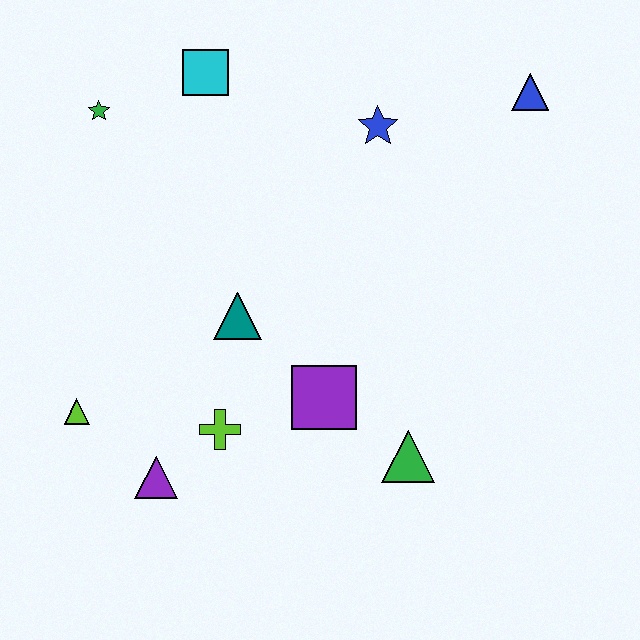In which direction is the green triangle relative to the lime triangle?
The green triangle is to the right of the lime triangle.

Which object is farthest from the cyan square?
The green triangle is farthest from the cyan square.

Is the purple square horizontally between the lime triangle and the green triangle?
Yes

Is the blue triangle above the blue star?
Yes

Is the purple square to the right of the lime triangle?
Yes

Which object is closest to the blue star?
The blue triangle is closest to the blue star.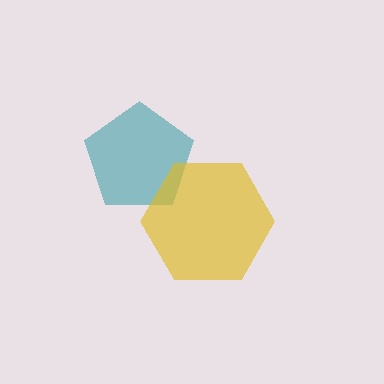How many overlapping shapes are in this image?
There are 2 overlapping shapes in the image.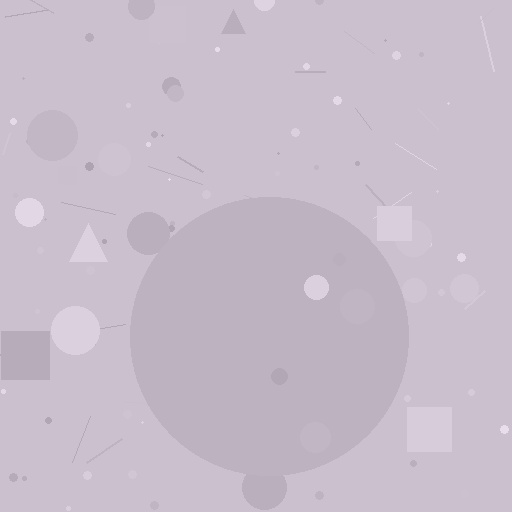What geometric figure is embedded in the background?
A circle is embedded in the background.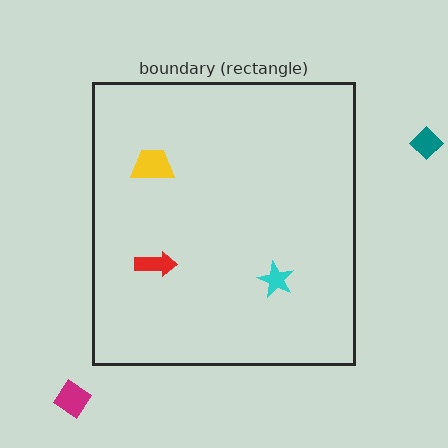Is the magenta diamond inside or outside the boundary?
Outside.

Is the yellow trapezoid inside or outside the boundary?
Inside.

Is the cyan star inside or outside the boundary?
Inside.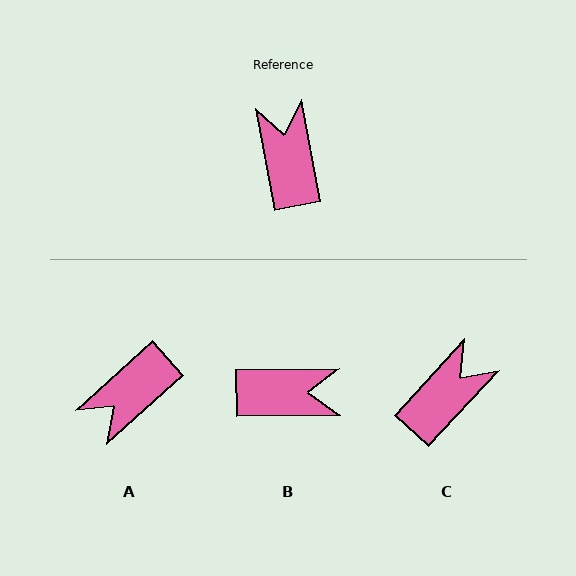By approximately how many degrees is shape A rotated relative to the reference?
Approximately 121 degrees counter-clockwise.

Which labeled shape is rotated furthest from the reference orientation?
A, about 121 degrees away.